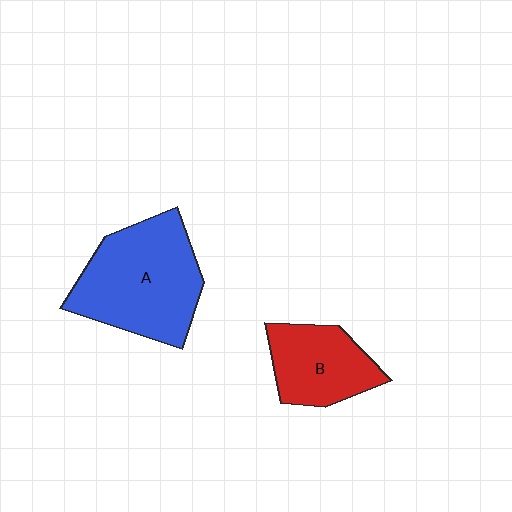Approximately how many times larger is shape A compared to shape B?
Approximately 1.7 times.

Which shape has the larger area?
Shape A (blue).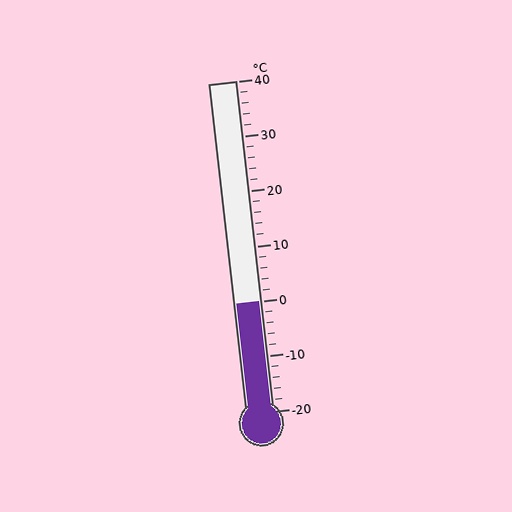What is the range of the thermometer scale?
The thermometer scale ranges from -20°C to 40°C.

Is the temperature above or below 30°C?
The temperature is below 30°C.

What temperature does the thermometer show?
The thermometer shows approximately 0°C.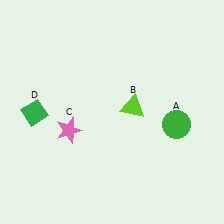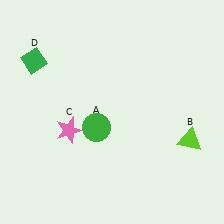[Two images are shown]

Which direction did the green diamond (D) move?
The green diamond (D) moved up.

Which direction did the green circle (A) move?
The green circle (A) moved left.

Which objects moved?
The objects that moved are: the green circle (A), the lime triangle (B), the green diamond (D).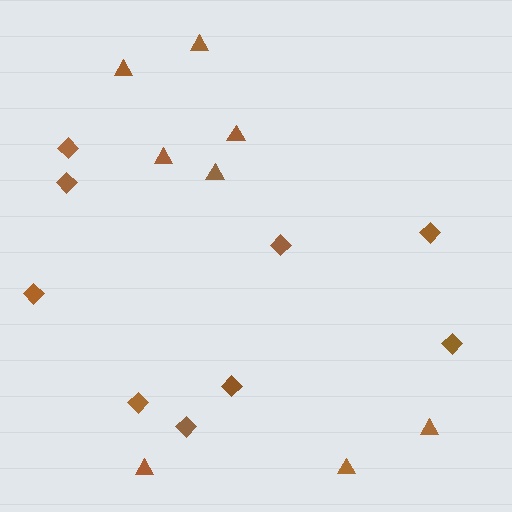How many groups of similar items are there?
There are 2 groups: one group of triangles (8) and one group of diamonds (9).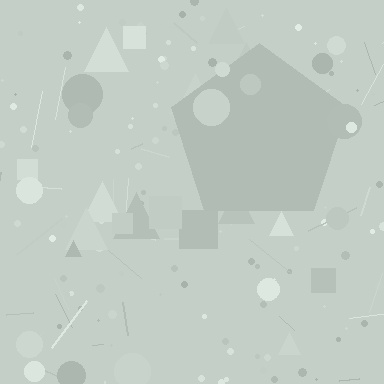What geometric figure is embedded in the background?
A pentagon is embedded in the background.